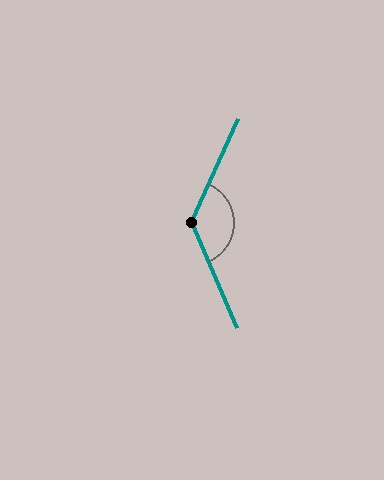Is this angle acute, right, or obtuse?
It is obtuse.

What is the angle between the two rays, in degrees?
Approximately 133 degrees.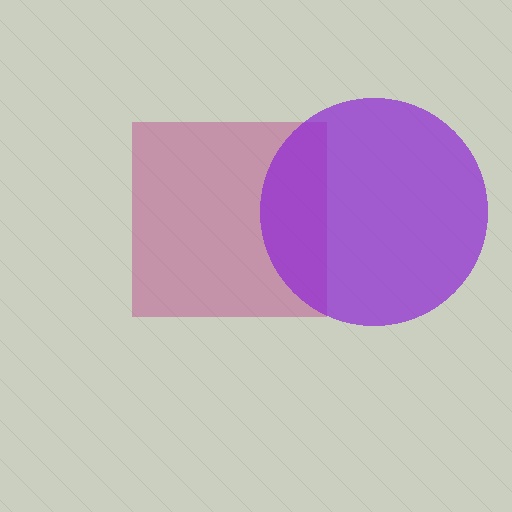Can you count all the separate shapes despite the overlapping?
Yes, there are 2 separate shapes.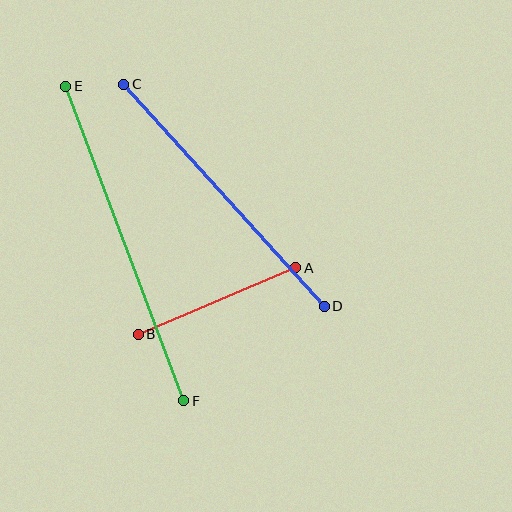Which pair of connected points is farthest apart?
Points E and F are farthest apart.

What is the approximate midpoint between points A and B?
The midpoint is at approximately (217, 301) pixels.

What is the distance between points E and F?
The distance is approximately 336 pixels.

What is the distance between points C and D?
The distance is approximately 299 pixels.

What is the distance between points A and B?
The distance is approximately 171 pixels.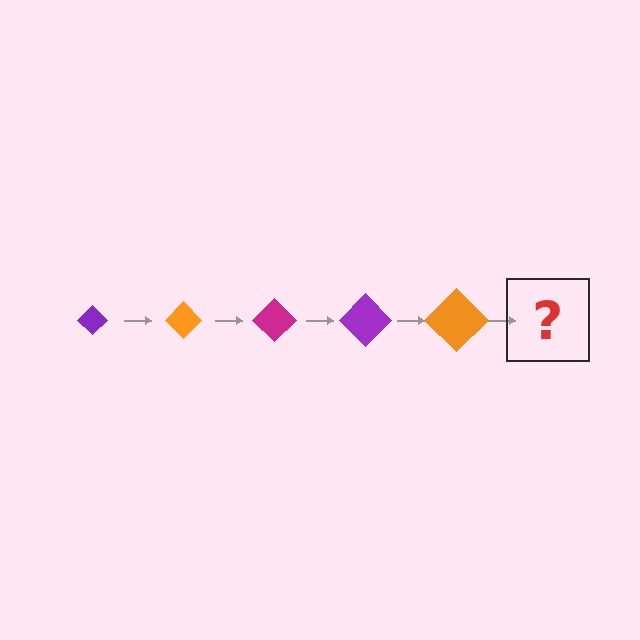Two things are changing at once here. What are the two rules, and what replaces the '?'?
The two rules are that the diamond grows larger each step and the color cycles through purple, orange, and magenta. The '?' should be a magenta diamond, larger than the previous one.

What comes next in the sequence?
The next element should be a magenta diamond, larger than the previous one.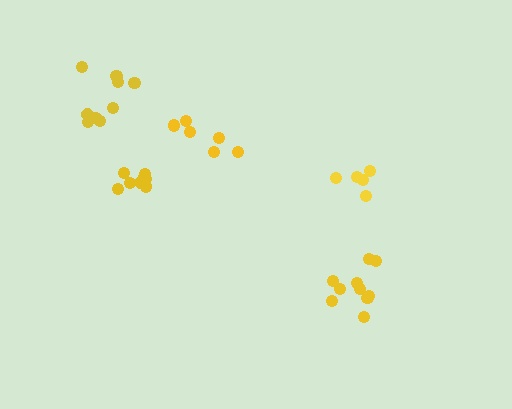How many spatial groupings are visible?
There are 5 spatial groupings.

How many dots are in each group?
Group 1: 5 dots, Group 2: 9 dots, Group 3: 6 dots, Group 4: 11 dots, Group 5: 8 dots (39 total).